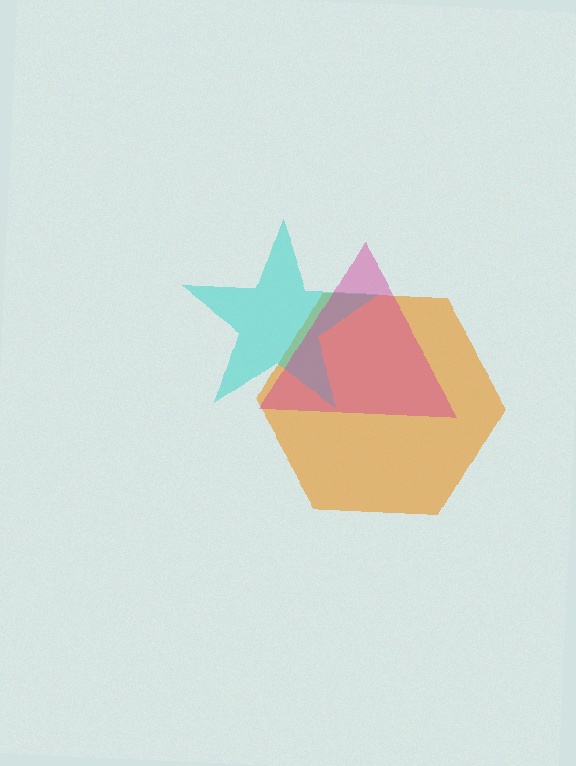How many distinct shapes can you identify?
There are 3 distinct shapes: an orange hexagon, a cyan star, a magenta triangle.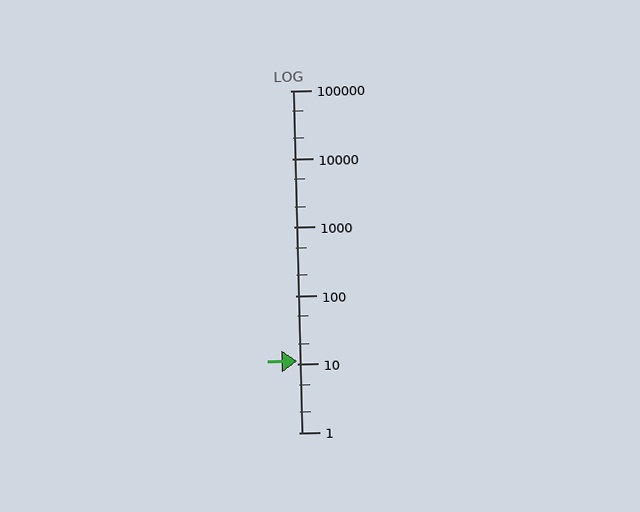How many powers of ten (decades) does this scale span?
The scale spans 5 decades, from 1 to 100000.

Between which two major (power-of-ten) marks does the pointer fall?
The pointer is between 10 and 100.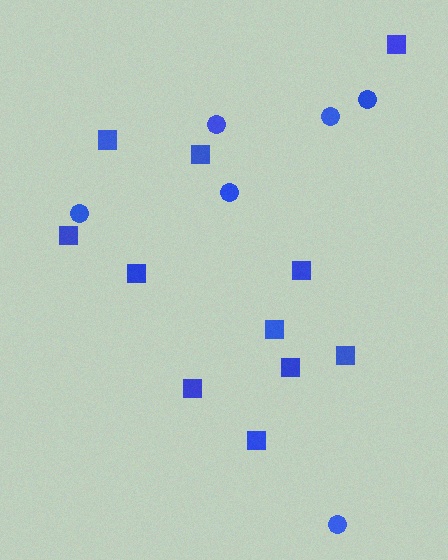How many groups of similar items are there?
There are 2 groups: one group of squares (11) and one group of circles (6).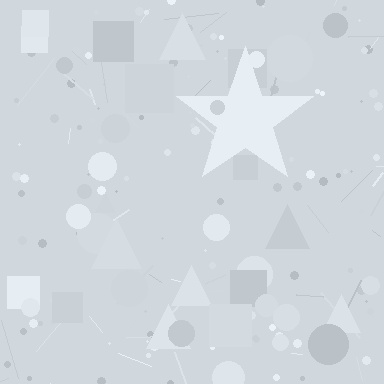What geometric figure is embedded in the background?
A star is embedded in the background.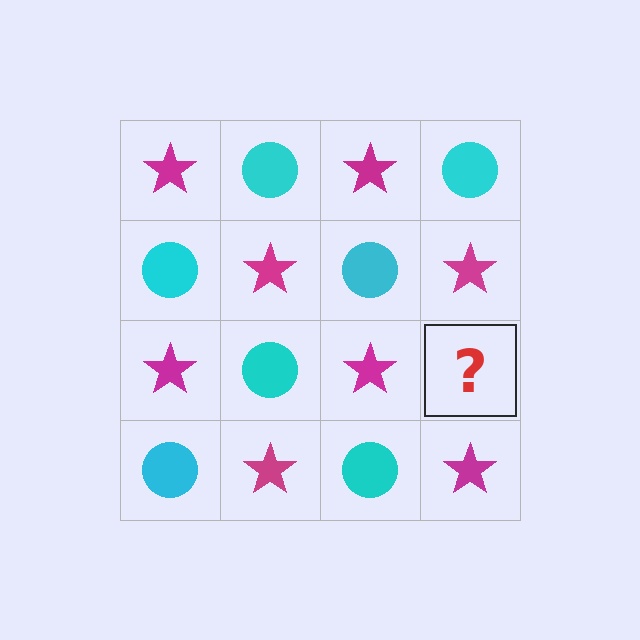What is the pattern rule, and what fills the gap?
The rule is that it alternates magenta star and cyan circle in a checkerboard pattern. The gap should be filled with a cyan circle.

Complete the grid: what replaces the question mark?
The question mark should be replaced with a cyan circle.